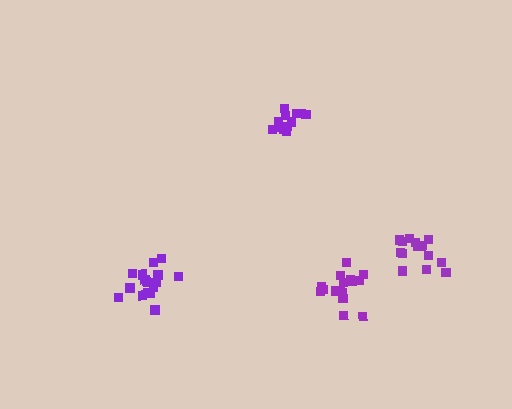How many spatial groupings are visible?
There are 4 spatial groupings.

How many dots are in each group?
Group 1: 16 dots, Group 2: 17 dots, Group 3: 12 dots, Group 4: 15 dots (60 total).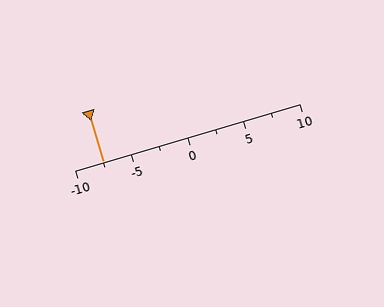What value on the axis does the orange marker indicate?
The marker indicates approximately -7.5.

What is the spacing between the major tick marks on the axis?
The major ticks are spaced 5 apart.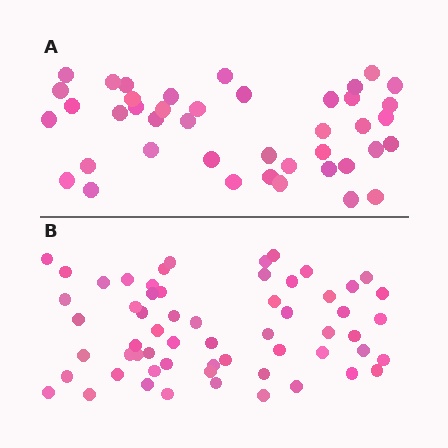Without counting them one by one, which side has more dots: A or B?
Region B (the bottom region) has more dots.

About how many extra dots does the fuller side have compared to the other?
Region B has approximately 20 more dots than region A.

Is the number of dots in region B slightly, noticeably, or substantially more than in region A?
Region B has noticeably more, but not dramatically so. The ratio is roughly 1.4 to 1.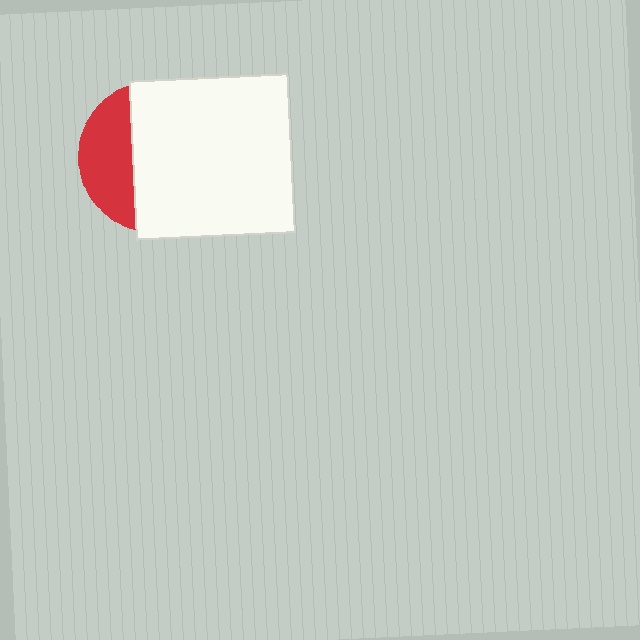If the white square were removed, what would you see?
You would see the complete red circle.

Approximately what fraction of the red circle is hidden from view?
Roughly 69% of the red circle is hidden behind the white square.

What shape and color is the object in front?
The object in front is a white square.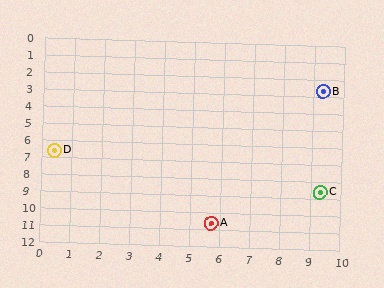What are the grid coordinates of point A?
Point A is at approximately (5.7, 10.6).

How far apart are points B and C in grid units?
Points B and C are about 5.9 grid units apart.